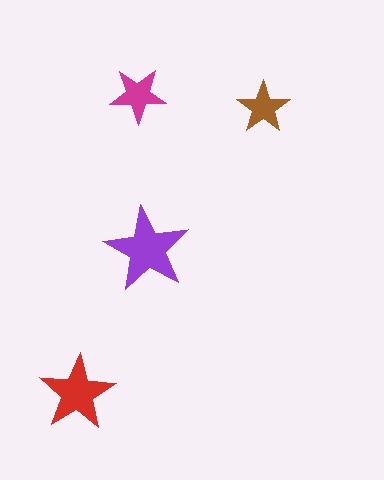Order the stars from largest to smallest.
the purple one, the red one, the magenta one, the brown one.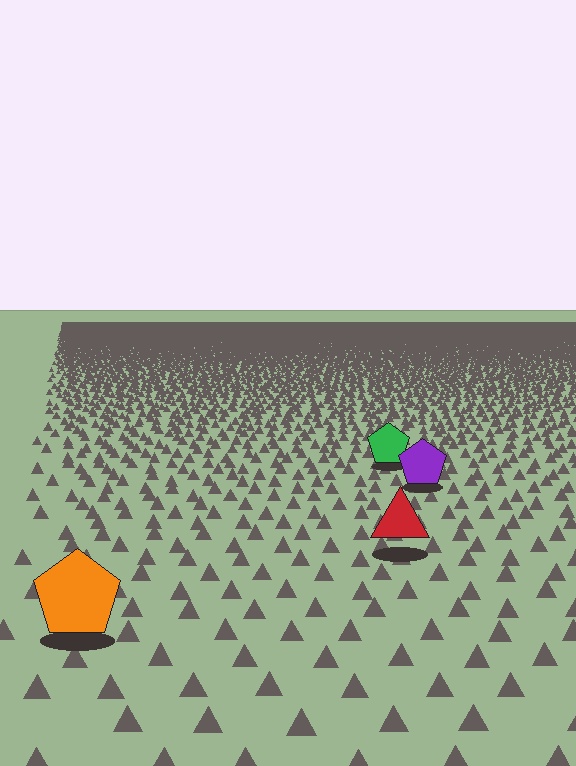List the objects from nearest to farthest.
From nearest to farthest: the orange pentagon, the red triangle, the purple pentagon, the green pentagon.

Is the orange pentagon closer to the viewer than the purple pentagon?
Yes. The orange pentagon is closer — you can tell from the texture gradient: the ground texture is coarser near it.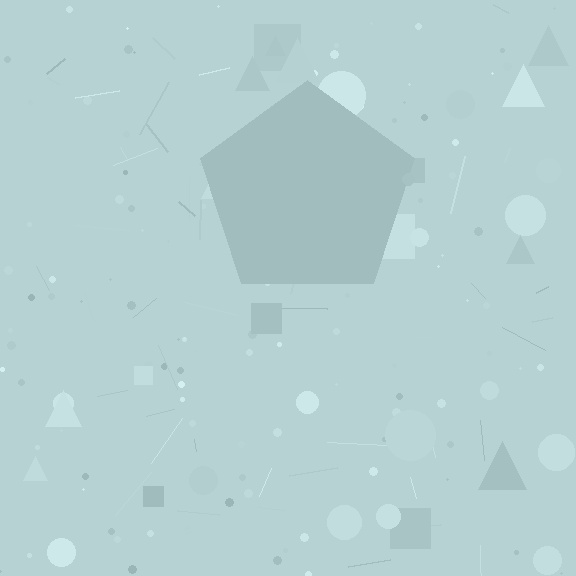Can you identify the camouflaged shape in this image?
The camouflaged shape is a pentagon.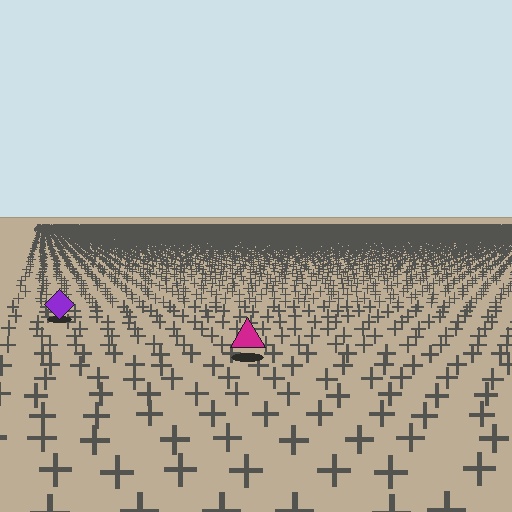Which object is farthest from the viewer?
The purple diamond is farthest from the viewer. It appears smaller and the ground texture around it is denser.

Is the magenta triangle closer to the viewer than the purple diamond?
Yes. The magenta triangle is closer — you can tell from the texture gradient: the ground texture is coarser near it.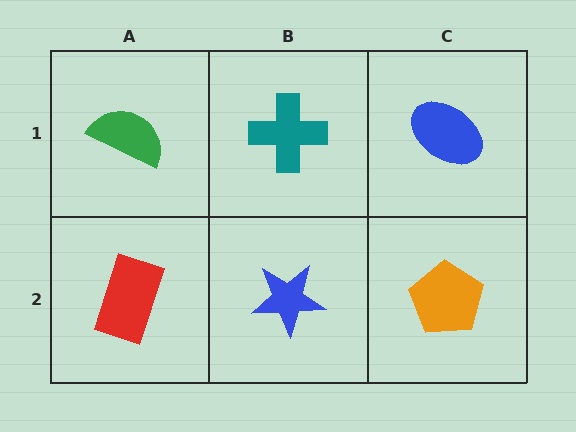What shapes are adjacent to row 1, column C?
An orange pentagon (row 2, column C), a teal cross (row 1, column B).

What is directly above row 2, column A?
A green semicircle.